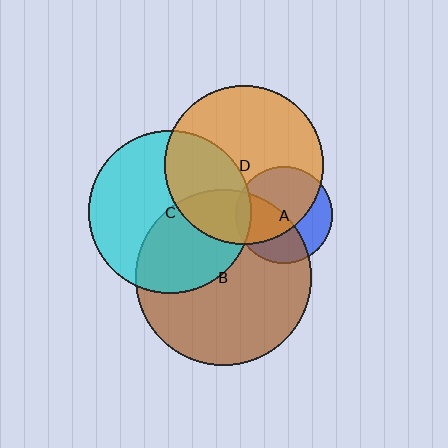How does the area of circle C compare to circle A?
Approximately 2.8 times.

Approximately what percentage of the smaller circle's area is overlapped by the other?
Approximately 20%.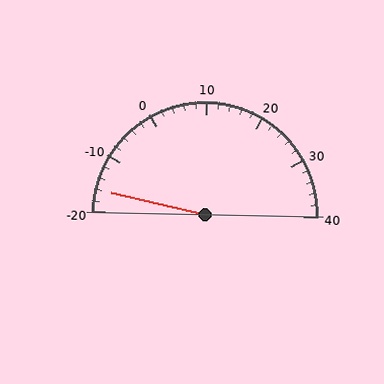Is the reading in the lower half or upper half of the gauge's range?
The reading is in the lower half of the range (-20 to 40).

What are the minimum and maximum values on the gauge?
The gauge ranges from -20 to 40.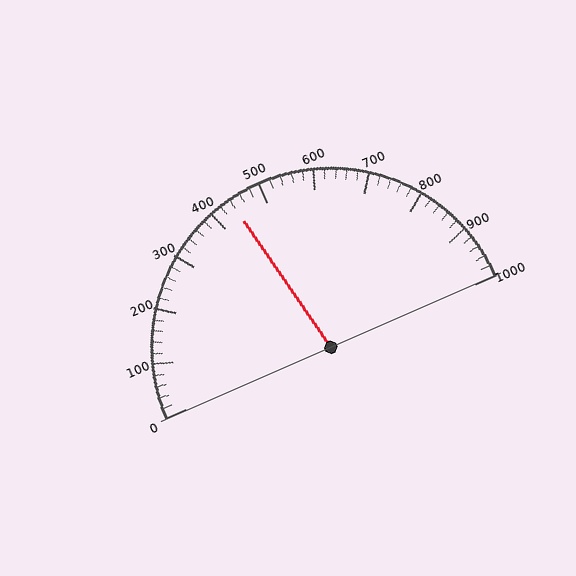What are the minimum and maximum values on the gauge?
The gauge ranges from 0 to 1000.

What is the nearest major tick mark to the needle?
The nearest major tick mark is 400.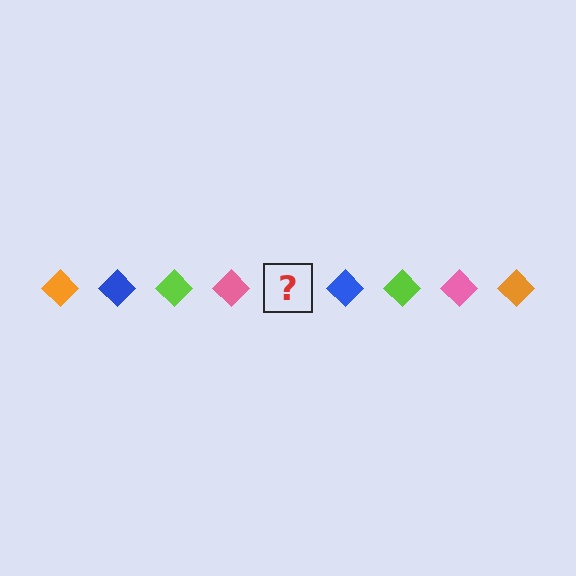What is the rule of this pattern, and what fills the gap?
The rule is that the pattern cycles through orange, blue, lime, pink diamonds. The gap should be filled with an orange diamond.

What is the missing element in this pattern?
The missing element is an orange diamond.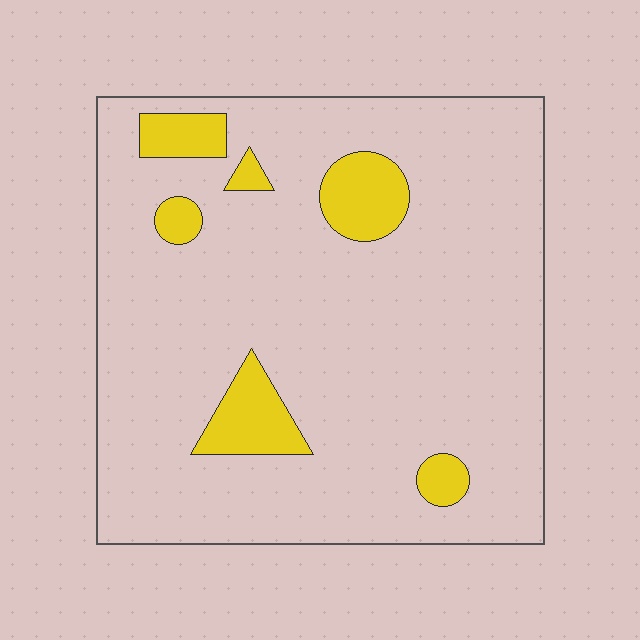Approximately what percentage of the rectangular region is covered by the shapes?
Approximately 10%.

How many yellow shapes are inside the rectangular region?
6.